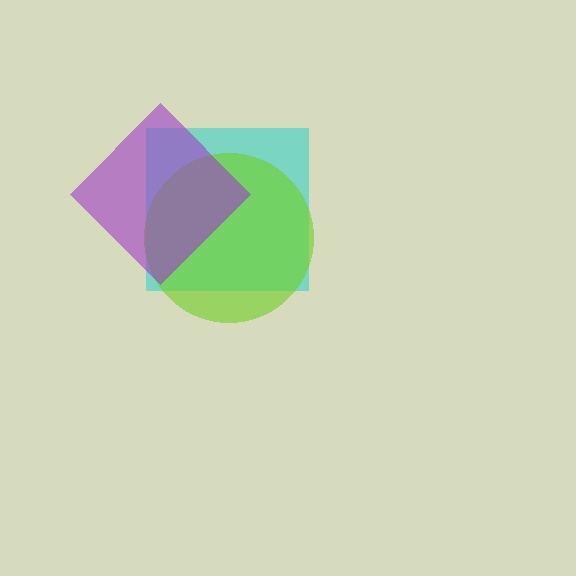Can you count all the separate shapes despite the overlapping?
Yes, there are 3 separate shapes.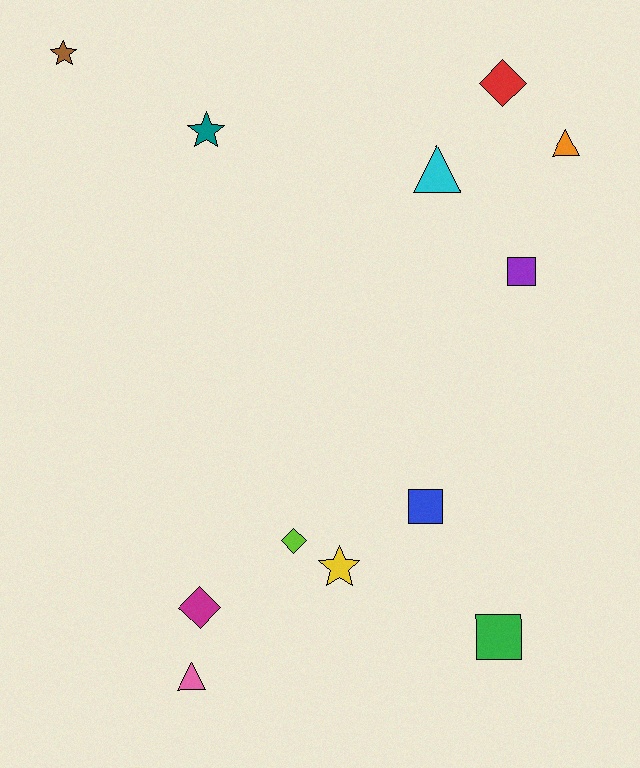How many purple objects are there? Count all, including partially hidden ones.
There is 1 purple object.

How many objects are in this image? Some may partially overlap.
There are 12 objects.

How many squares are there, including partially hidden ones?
There are 3 squares.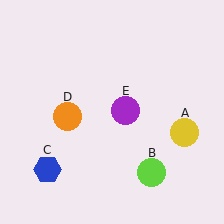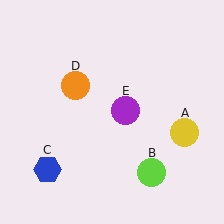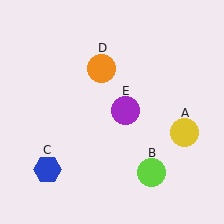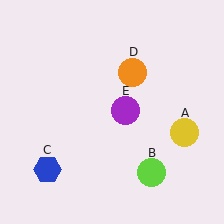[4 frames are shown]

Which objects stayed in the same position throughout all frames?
Yellow circle (object A) and lime circle (object B) and blue hexagon (object C) and purple circle (object E) remained stationary.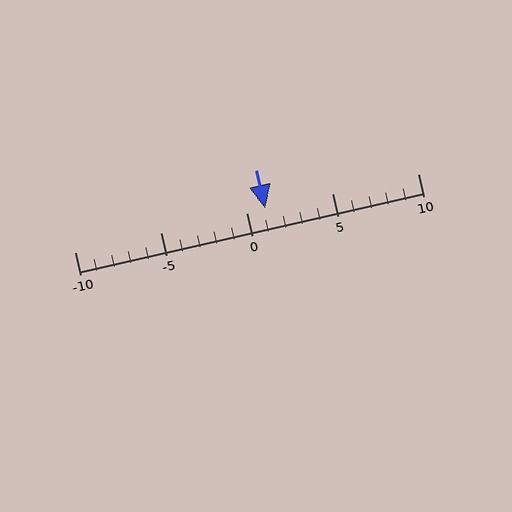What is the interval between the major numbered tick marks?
The major tick marks are spaced 5 units apart.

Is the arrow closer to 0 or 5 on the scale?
The arrow is closer to 0.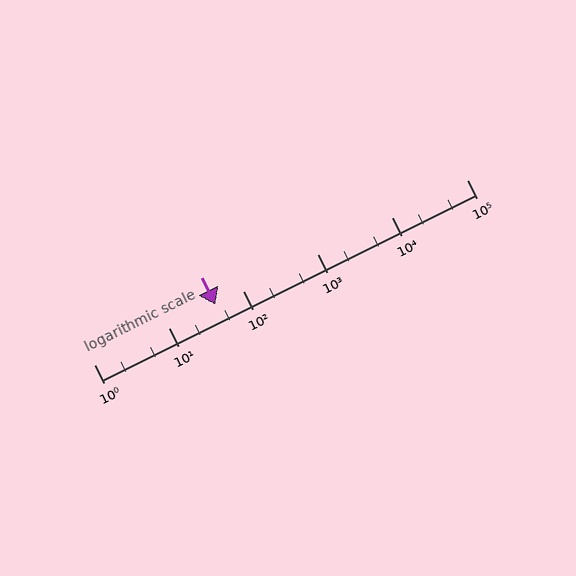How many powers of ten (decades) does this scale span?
The scale spans 5 decades, from 1 to 100000.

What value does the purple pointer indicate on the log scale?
The pointer indicates approximately 42.